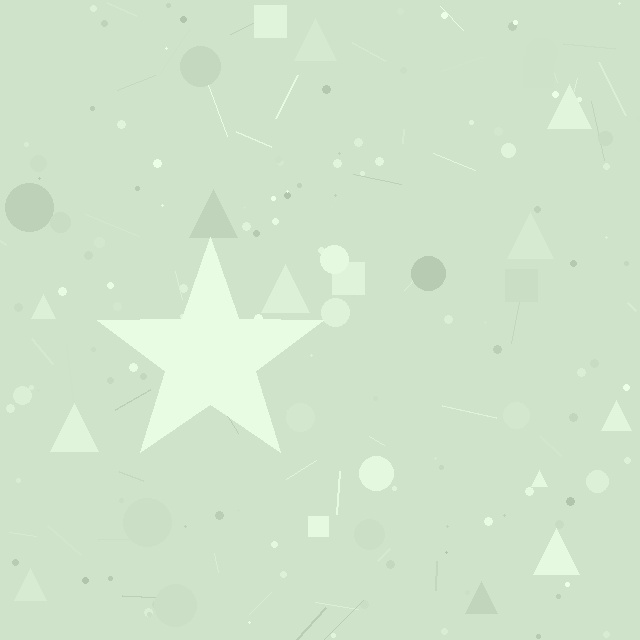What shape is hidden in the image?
A star is hidden in the image.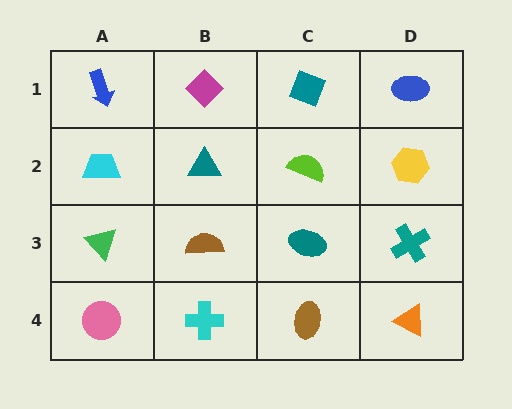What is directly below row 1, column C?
A lime semicircle.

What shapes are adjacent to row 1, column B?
A teal triangle (row 2, column B), a blue arrow (row 1, column A), a teal diamond (row 1, column C).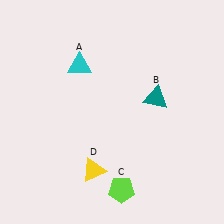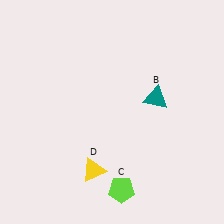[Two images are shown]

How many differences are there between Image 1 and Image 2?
There is 1 difference between the two images.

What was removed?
The cyan triangle (A) was removed in Image 2.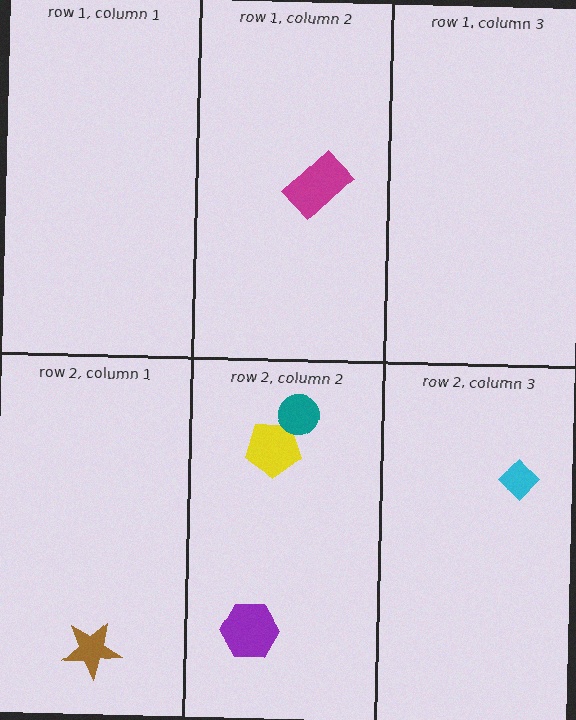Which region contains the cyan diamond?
The row 2, column 3 region.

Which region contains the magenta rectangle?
The row 1, column 2 region.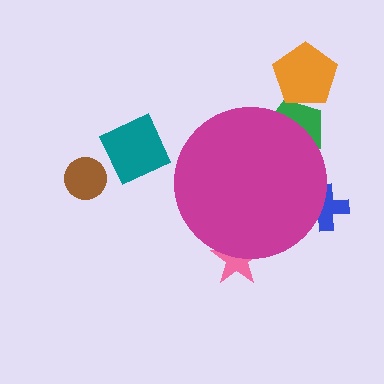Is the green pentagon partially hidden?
Yes, the green pentagon is partially hidden behind the magenta circle.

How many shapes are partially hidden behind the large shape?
3 shapes are partially hidden.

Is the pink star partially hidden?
Yes, the pink star is partially hidden behind the magenta circle.